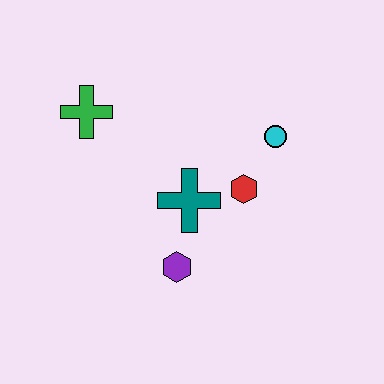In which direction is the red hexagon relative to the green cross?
The red hexagon is to the right of the green cross.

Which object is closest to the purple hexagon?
The teal cross is closest to the purple hexagon.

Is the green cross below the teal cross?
No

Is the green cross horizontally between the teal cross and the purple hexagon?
No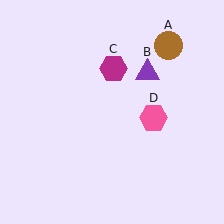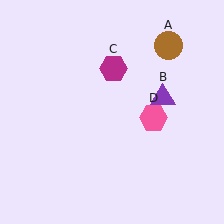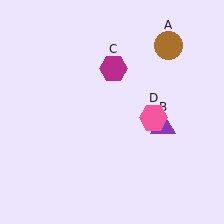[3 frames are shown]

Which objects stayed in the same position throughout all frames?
Brown circle (object A) and magenta hexagon (object C) and pink hexagon (object D) remained stationary.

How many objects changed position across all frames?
1 object changed position: purple triangle (object B).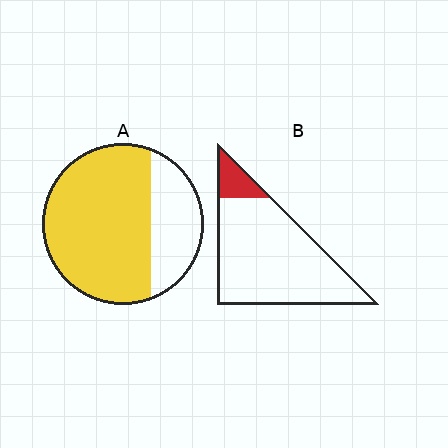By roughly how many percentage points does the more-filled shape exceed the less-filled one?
By roughly 60 percentage points (A over B).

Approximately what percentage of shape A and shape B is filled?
A is approximately 70% and B is approximately 10%.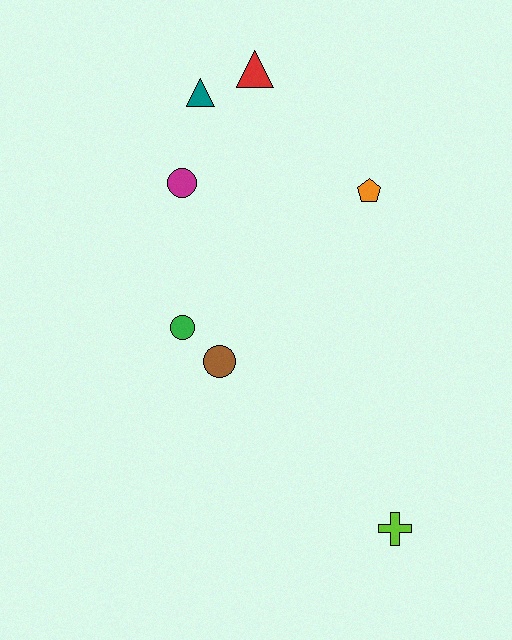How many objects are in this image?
There are 7 objects.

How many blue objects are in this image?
There are no blue objects.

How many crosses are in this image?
There is 1 cross.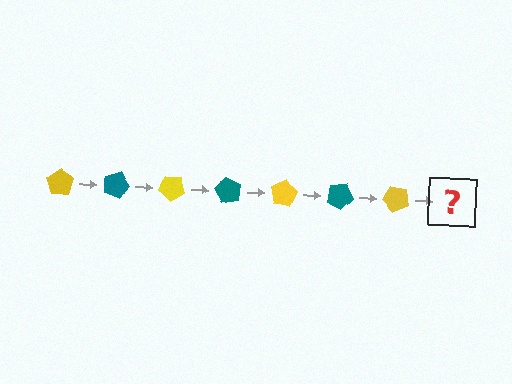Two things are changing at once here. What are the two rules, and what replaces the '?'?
The two rules are that it rotates 20 degrees each step and the color cycles through yellow and teal. The '?' should be a teal pentagon, rotated 140 degrees from the start.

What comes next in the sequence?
The next element should be a teal pentagon, rotated 140 degrees from the start.